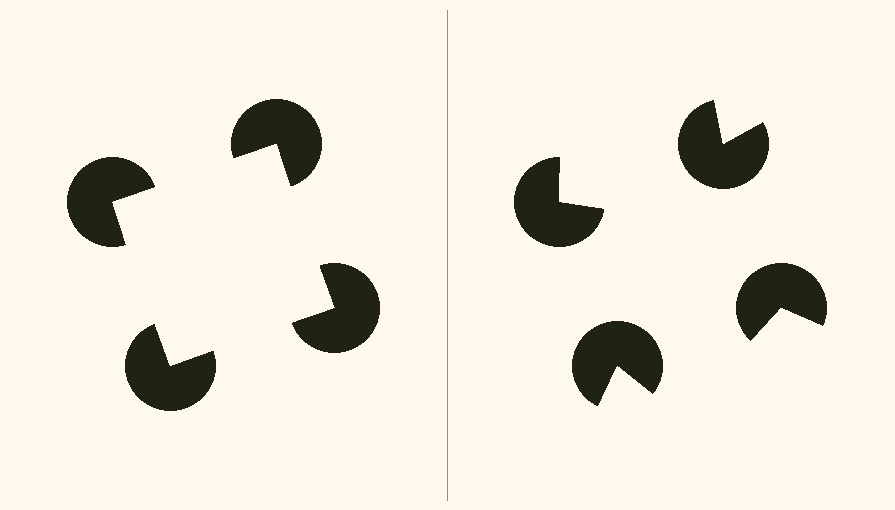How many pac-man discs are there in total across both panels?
8 — 4 on each side.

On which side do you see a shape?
An illusory square appears on the left side. On the right side the wedge cuts are rotated, so no coherent shape forms.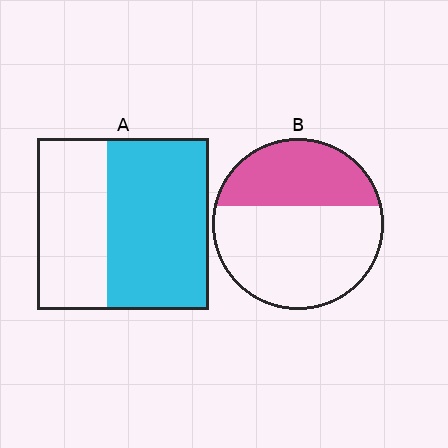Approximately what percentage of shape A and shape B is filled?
A is approximately 60% and B is approximately 35%.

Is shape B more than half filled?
No.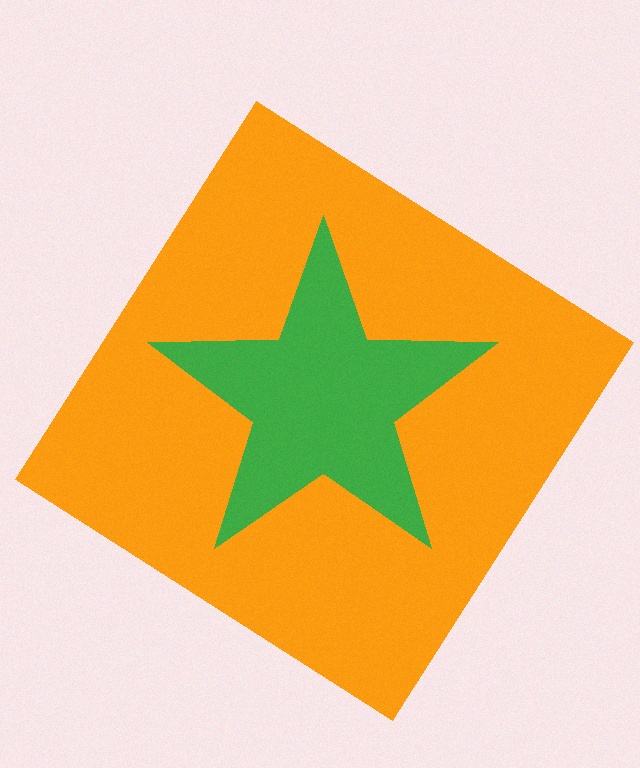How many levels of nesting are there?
2.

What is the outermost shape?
The orange diamond.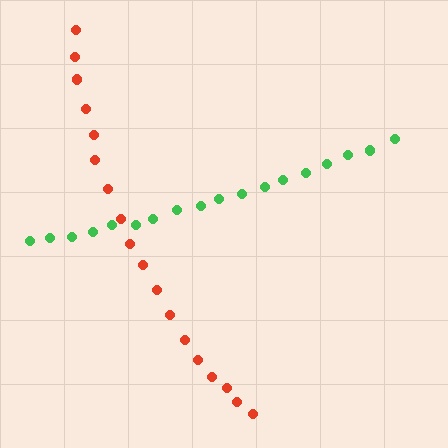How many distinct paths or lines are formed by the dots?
There are 2 distinct paths.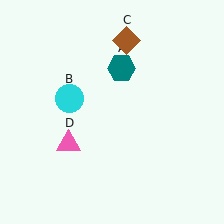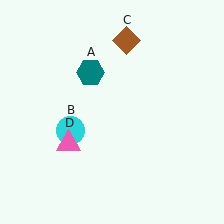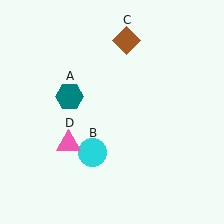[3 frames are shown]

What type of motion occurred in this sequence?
The teal hexagon (object A), cyan circle (object B) rotated counterclockwise around the center of the scene.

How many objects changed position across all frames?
2 objects changed position: teal hexagon (object A), cyan circle (object B).